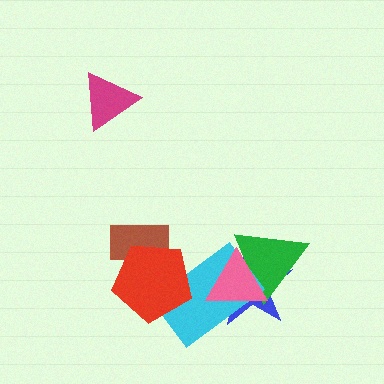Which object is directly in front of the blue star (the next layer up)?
The green triangle is directly in front of the blue star.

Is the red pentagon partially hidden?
No, no other shape covers it.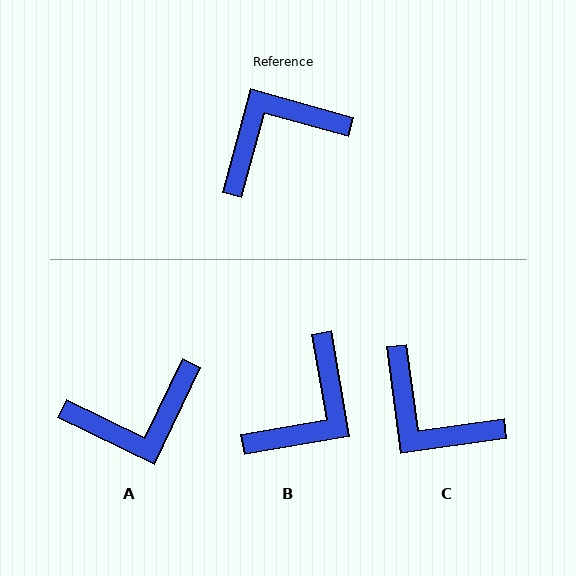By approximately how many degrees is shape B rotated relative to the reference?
Approximately 155 degrees clockwise.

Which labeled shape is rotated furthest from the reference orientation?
A, about 170 degrees away.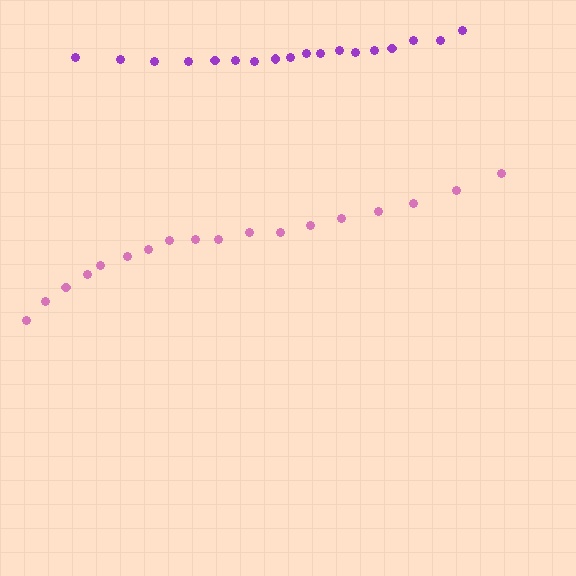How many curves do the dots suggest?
There are 2 distinct paths.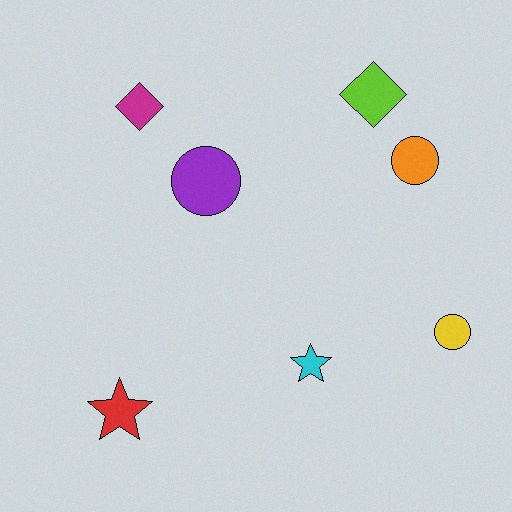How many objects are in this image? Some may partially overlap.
There are 7 objects.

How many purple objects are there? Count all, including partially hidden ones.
There is 1 purple object.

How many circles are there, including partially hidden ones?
There are 3 circles.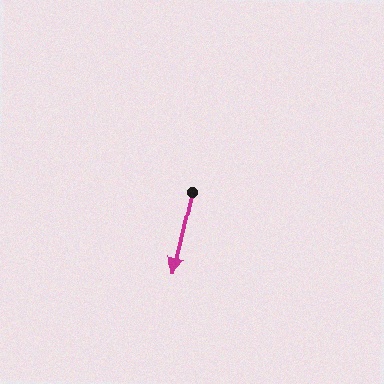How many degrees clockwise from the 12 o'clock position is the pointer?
Approximately 193 degrees.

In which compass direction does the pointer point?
South.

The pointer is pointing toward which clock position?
Roughly 6 o'clock.